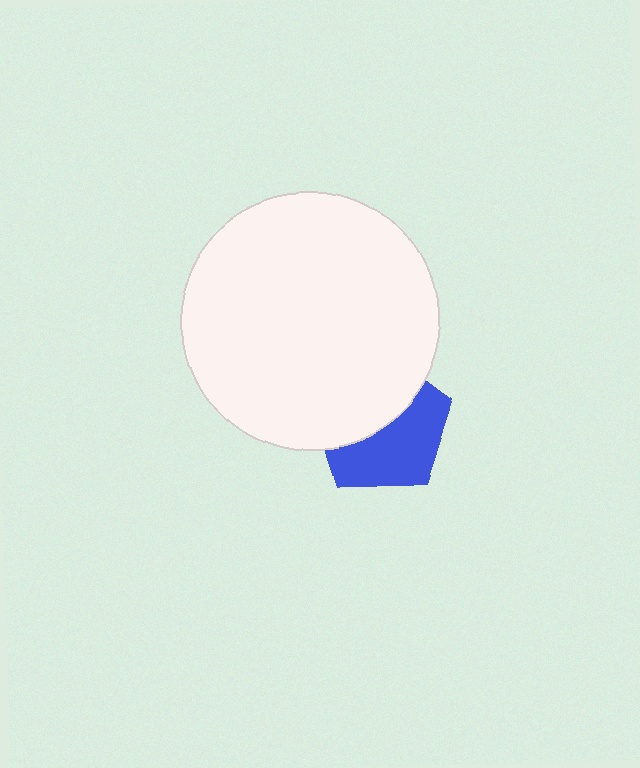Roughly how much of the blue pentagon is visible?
About half of it is visible (roughly 51%).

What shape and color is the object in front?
The object in front is a white circle.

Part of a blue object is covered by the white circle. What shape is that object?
It is a pentagon.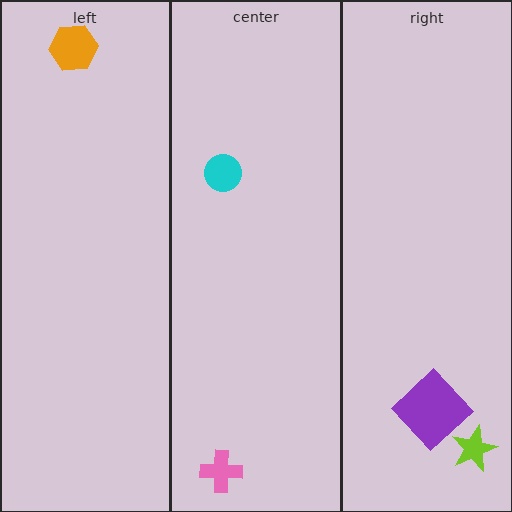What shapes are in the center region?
The pink cross, the cyan circle.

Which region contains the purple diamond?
The right region.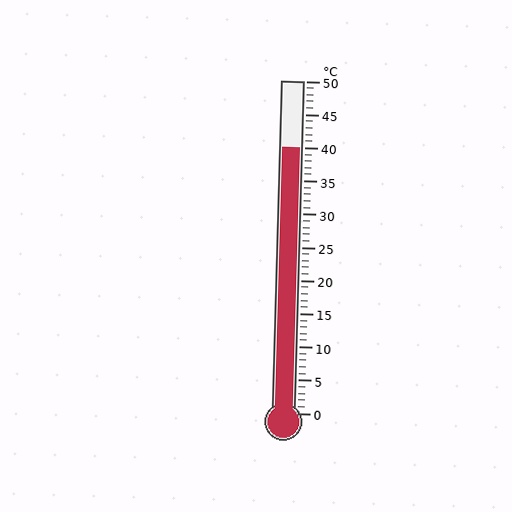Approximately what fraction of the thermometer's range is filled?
The thermometer is filled to approximately 80% of its range.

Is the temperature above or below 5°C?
The temperature is above 5°C.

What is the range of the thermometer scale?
The thermometer scale ranges from 0°C to 50°C.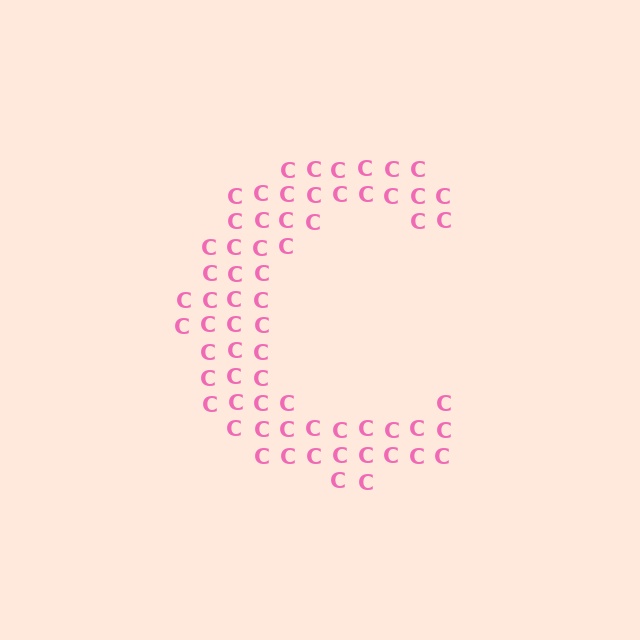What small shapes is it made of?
It is made of small letter C's.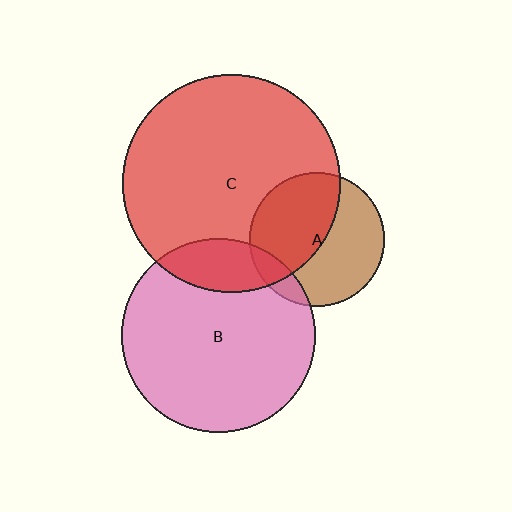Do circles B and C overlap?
Yes.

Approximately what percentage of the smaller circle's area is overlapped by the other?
Approximately 15%.